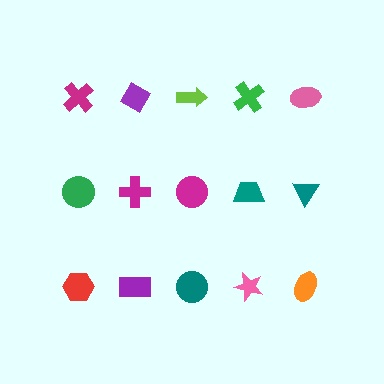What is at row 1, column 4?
A green cross.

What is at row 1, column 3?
A lime arrow.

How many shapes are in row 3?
5 shapes.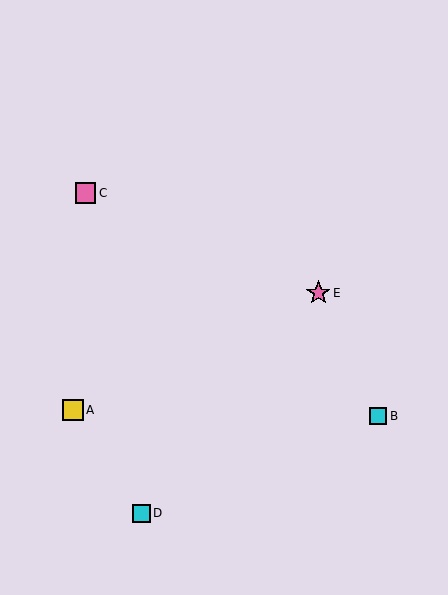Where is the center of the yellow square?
The center of the yellow square is at (73, 410).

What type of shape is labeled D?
Shape D is a cyan square.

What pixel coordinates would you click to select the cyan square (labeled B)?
Click at (378, 416) to select the cyan square B.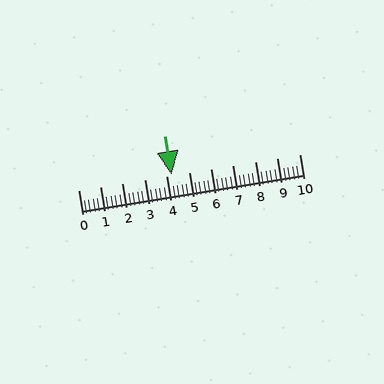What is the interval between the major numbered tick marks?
The major tick marks are spaced 1 units apart.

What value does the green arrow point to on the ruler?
The green arrow points to approximately 4.2.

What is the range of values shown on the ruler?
The ruler shows values from 0 to 10.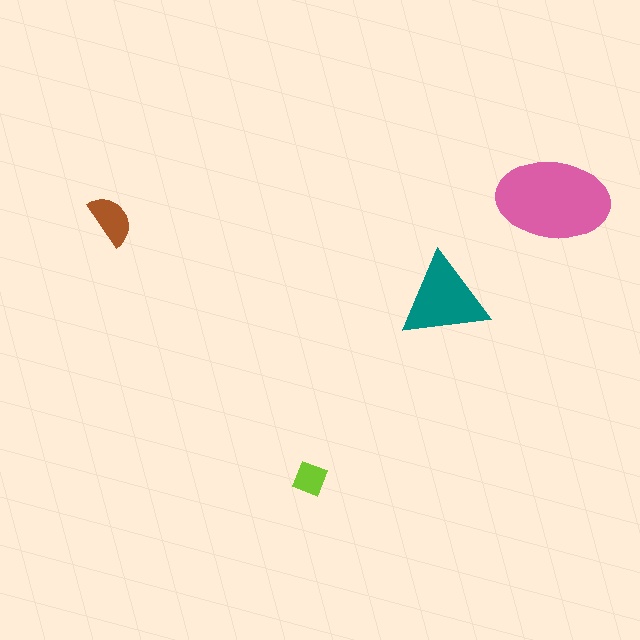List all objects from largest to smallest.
The pink ellipse, the teal triangle, the brown semicircle, the lime diamond.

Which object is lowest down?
The lime diamond is bottommost.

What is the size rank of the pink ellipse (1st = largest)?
1st.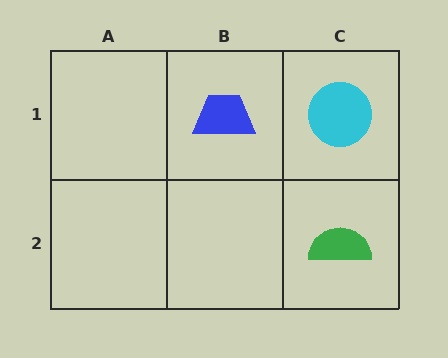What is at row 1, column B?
A blue trapezoid.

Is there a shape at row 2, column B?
No, that cell is empty.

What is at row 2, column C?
A green semicircle.